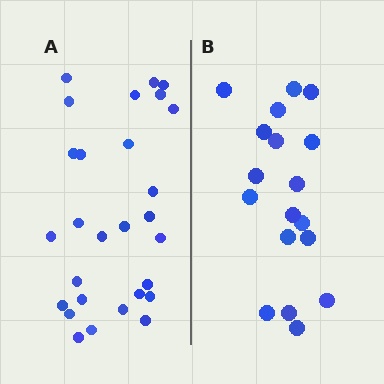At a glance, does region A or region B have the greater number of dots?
Region A (the left region) has more dots.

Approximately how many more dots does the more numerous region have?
Region A has roughly 10 or so more dots than region B.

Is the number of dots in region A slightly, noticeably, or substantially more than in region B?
Region A has substantially more. The ratio is roughly 1.6 to 1.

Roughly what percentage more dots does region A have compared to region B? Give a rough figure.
About 55% more.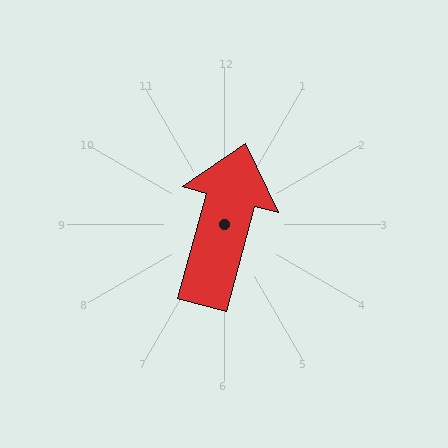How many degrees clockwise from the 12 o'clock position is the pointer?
Approximately 15 degrees.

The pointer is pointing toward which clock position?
Roughly 1 o'clock.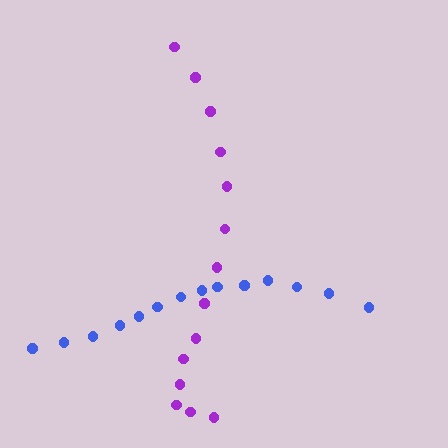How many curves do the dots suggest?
There are 2 distinct paths.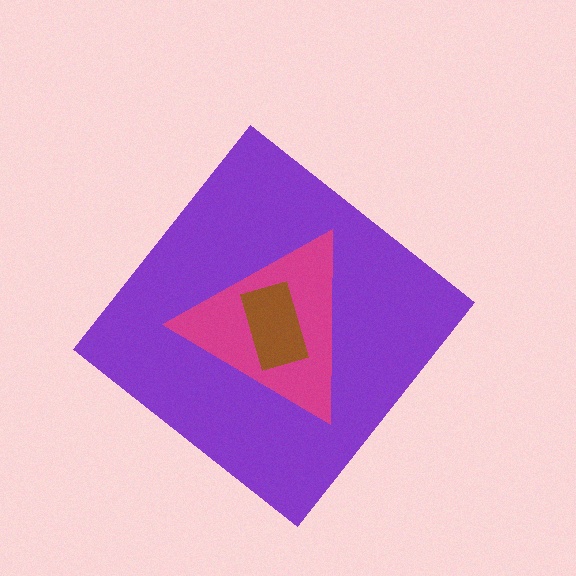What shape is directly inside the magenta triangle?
The brown rectangle.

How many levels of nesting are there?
3.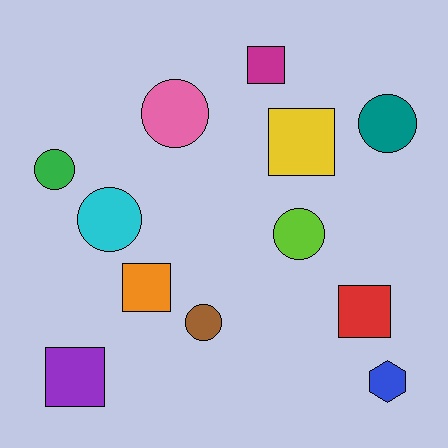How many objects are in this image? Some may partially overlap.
There are 12 objects.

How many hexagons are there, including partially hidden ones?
There is 1 hexagon.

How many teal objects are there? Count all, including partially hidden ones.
There is 1 teal object.